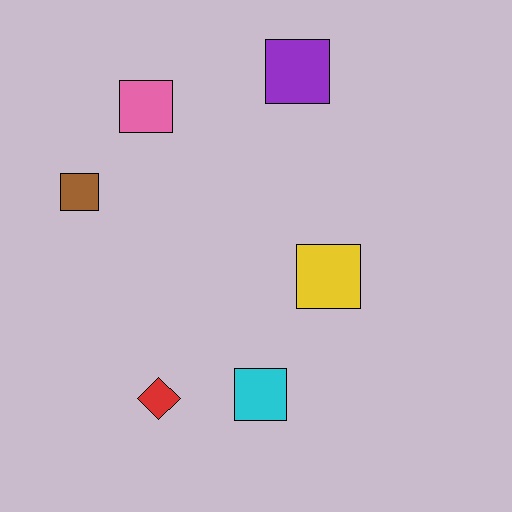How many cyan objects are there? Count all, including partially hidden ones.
There is 1 cyan object.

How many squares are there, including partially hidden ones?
There are 5 squares.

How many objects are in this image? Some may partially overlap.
There are 6 objects.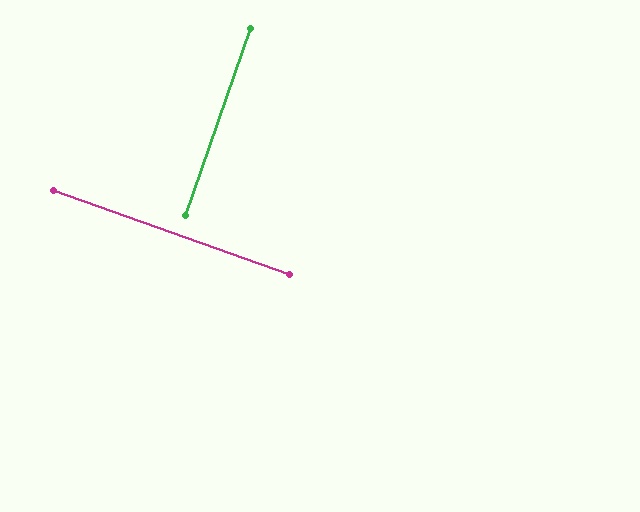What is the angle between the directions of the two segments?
Approximately 89 degrees.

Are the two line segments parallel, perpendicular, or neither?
Perpendicular — they meet at approximately 89°.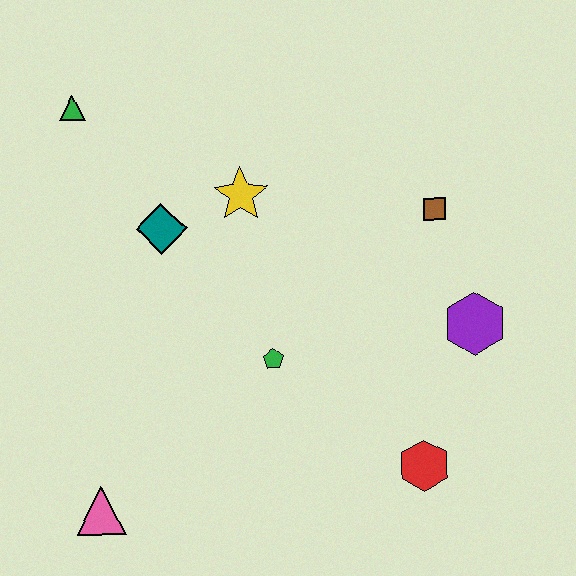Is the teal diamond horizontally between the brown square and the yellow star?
No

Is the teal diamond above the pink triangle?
Yes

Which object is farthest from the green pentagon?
The green triangle is farthest from the green pentagon.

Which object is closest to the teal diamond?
The yellow star is closest to the teal diamond.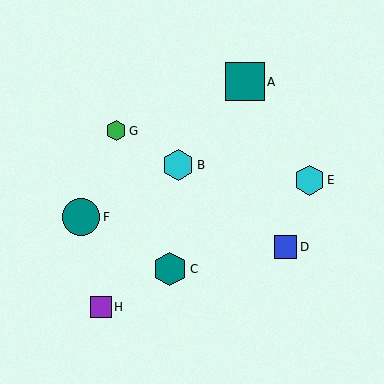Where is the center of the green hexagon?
The center of the green hexagon is at (116, 131).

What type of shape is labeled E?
Shape E is a cyan hexagon.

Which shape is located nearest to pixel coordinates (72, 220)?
The teal circle (labeled F) at (81, 217) is nearest to that location.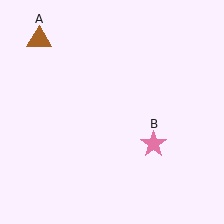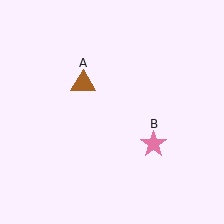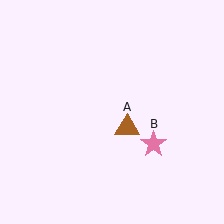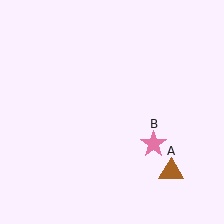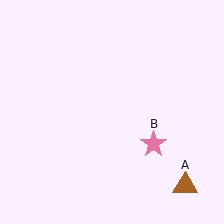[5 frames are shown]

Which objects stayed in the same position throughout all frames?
Pink star (object B) remained stationary.